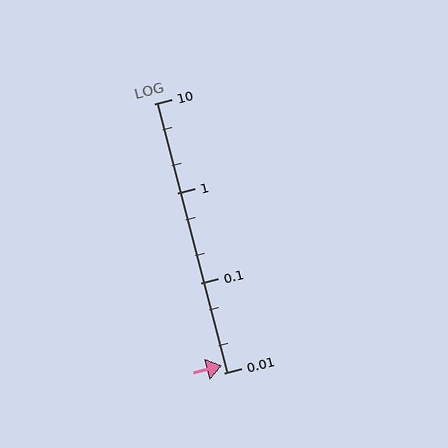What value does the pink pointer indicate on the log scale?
The pointer indicates approximately 0.012.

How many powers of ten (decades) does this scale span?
The scale spans 3 decades, from 0.01 to 10.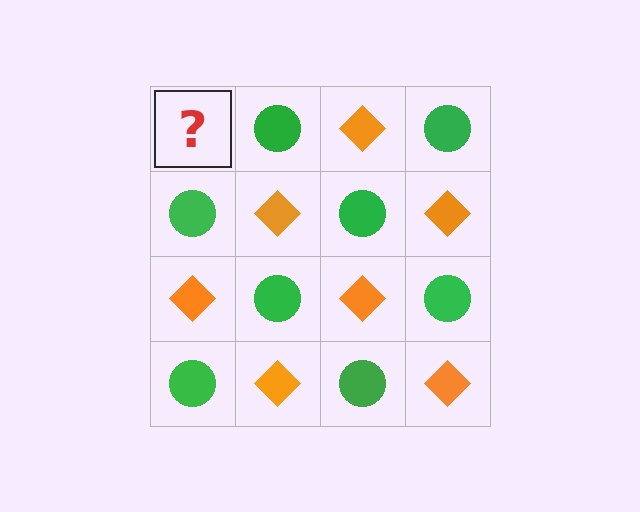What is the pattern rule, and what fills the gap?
The rule is that it alternates orange diamond and green circle in a checkerboard pattern. The gap should be filled with an orange diamond.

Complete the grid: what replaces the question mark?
The question mark should be replaced with an orange diamond.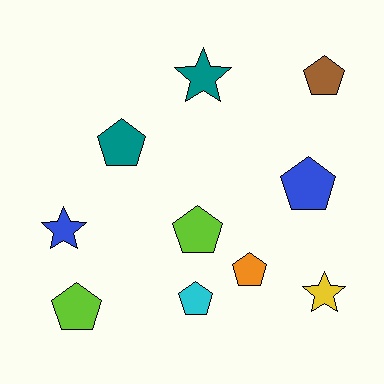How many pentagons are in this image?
There are 7 pentagons.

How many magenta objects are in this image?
There are no magenta objects.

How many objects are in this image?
There are 10 objects.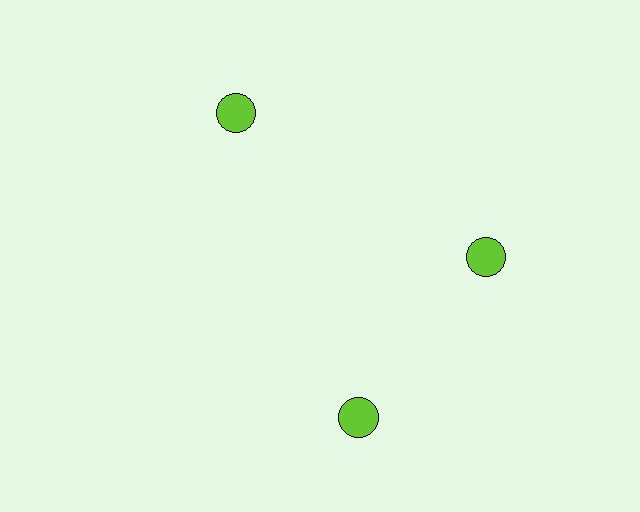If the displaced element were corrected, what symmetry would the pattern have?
It would have 3-fold rotational symmetry — the pattern would map onto itself every 120 degrees.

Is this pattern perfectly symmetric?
No. The 3 lime circles are arranged in a ring, but one element near the 7 o'clock position is rotated out of alignment along the ring, breaking the 3-fold rotational symmetry.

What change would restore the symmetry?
The symmetry would be restored by rotating it back into even spacing with its neighbors so that all 3 circles sit at equal angles and equal distance from the center.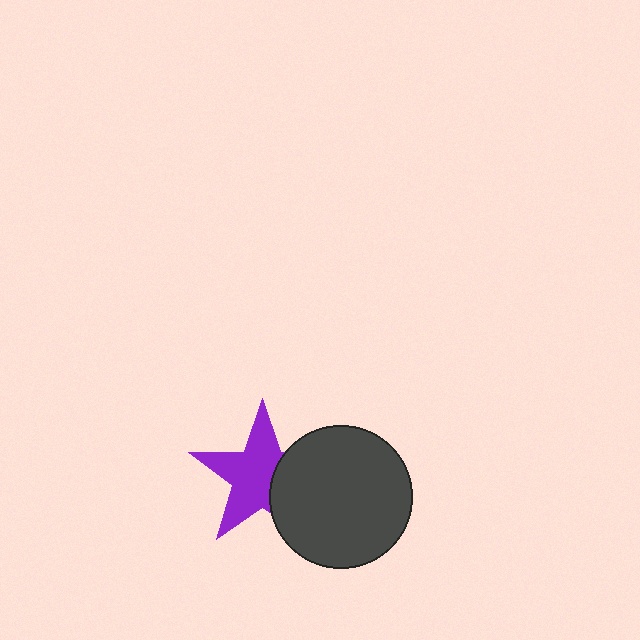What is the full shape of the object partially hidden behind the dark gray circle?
The partially hidden object is a purple star.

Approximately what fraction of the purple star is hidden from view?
Roughly 34% of the purple star is hidden behind the dark gray circle.